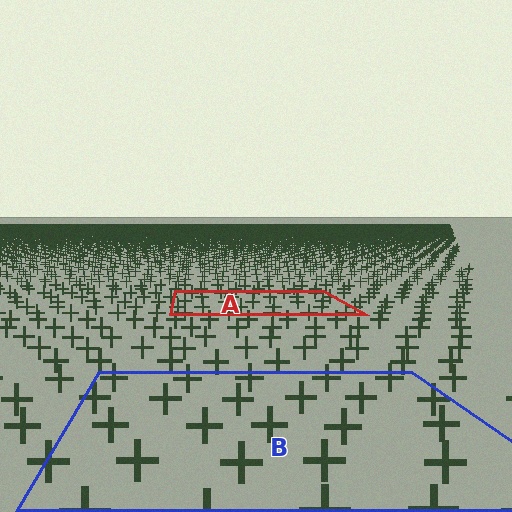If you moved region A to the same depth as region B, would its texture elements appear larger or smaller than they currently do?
They would appear larger. At a closer depth, the same texture elements are projected at a bigger on-screen size.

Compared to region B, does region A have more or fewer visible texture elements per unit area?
Region A has more texture elements per unit area — they are packed more densely because it is farther away.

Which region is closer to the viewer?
Region B is closer. The texture elements there are larger and more spread out.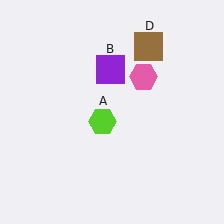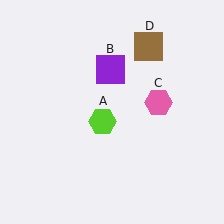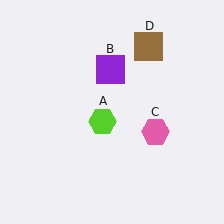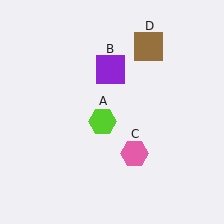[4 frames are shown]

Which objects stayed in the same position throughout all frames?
Lime hexagon (object A) and purple square (object B) and brown square (object D) remained stationary.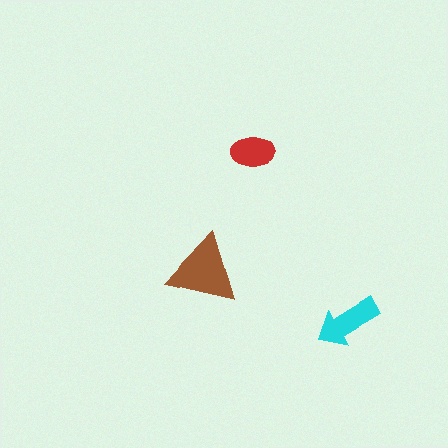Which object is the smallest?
The red ellipse.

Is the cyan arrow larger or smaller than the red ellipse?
Larger.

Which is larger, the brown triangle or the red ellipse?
The brown triangle.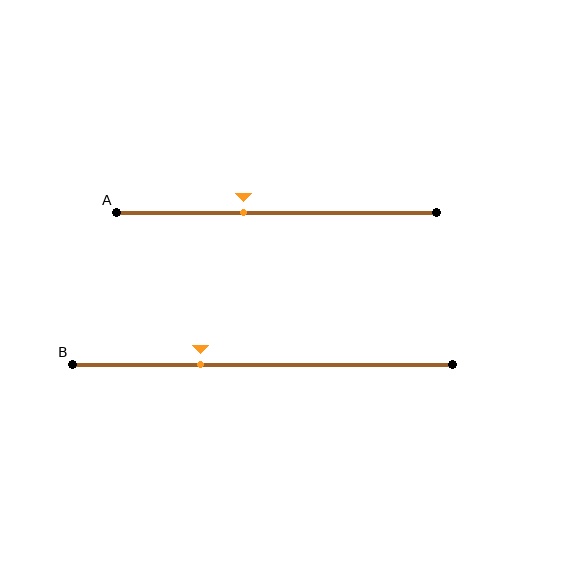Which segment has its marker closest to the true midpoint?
Segment A has its marker closest to the true midpoint.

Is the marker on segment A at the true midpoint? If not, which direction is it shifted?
No, the marker on segment A is shifted to the left by about 10% of the segment length.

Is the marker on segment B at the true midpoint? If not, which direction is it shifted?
No, the marker on segment B is shifted to the left by about 16% of the segment length.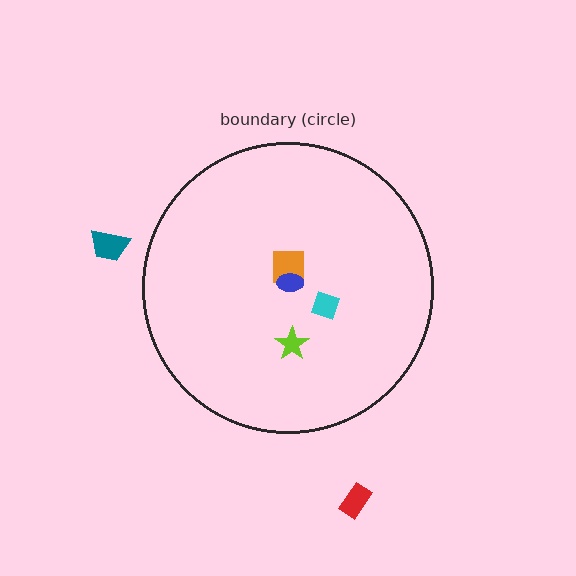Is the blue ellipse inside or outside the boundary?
Inside.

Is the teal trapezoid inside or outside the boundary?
Outside.